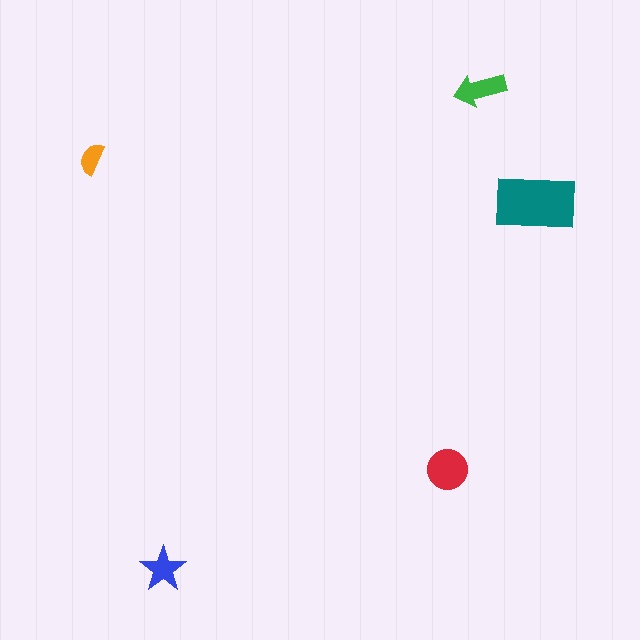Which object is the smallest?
The orange semicircle.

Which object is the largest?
The teal rectangle.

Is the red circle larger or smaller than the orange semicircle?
Larger.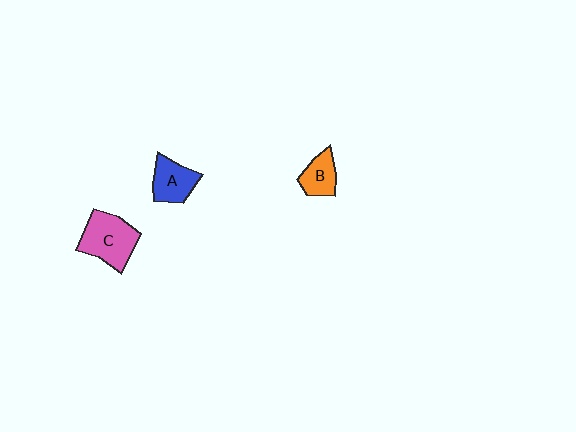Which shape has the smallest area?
Shape B (orange).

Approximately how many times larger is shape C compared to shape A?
Approximately 1.5 times.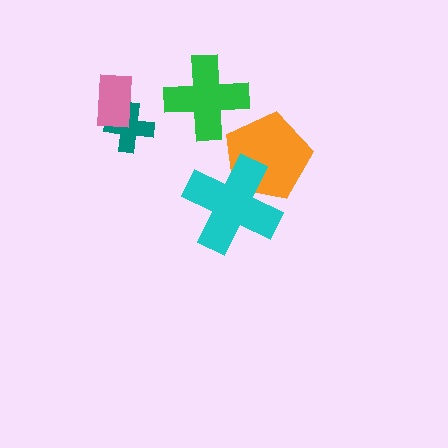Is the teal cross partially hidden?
Yes, it is partially covered by another shape.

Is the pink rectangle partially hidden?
No, no other shape covers it.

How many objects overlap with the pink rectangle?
1 object overlaps with the pink rectangle.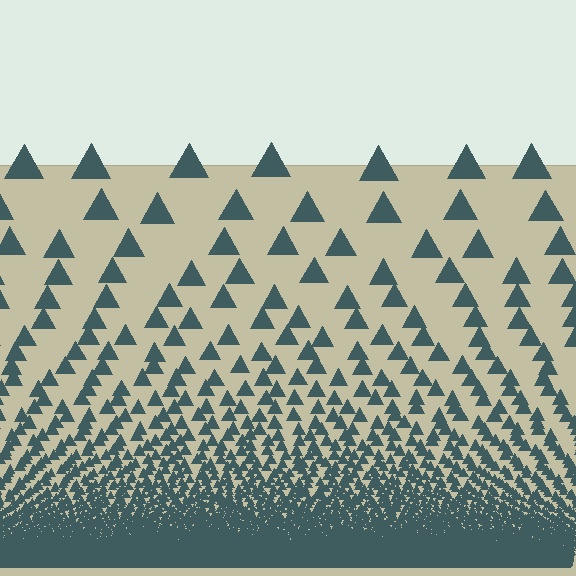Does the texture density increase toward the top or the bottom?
Density increases toward the bottom.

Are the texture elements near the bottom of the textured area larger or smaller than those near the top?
Smaller. The gradient is inverted — elements near the bottom are smaller and denser.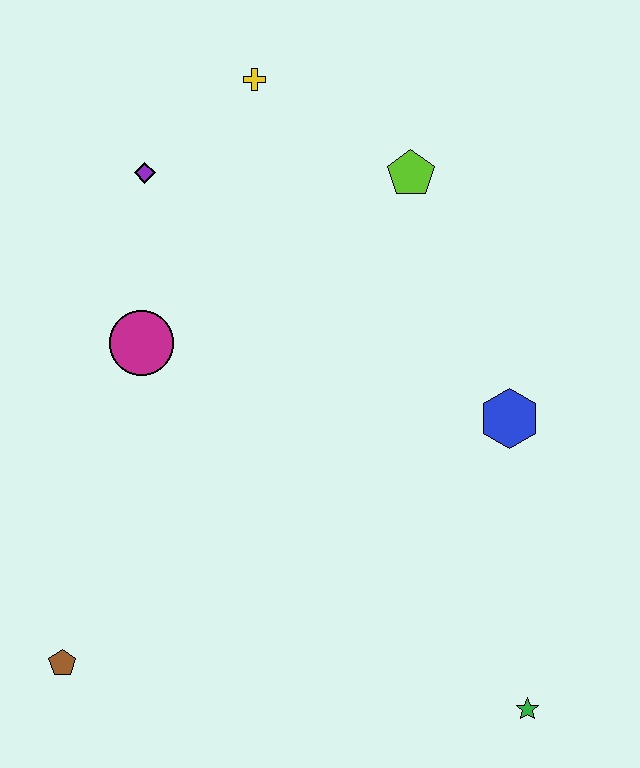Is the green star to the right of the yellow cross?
Yes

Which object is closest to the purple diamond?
The yellow cross is closest to the purple diamond.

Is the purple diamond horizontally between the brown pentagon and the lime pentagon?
Yes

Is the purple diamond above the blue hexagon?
Yes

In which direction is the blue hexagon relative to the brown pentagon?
The blue hexagon is to the right of the brown pentagon.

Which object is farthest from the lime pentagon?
The brown pentagon is farthest from the lime pentagon.